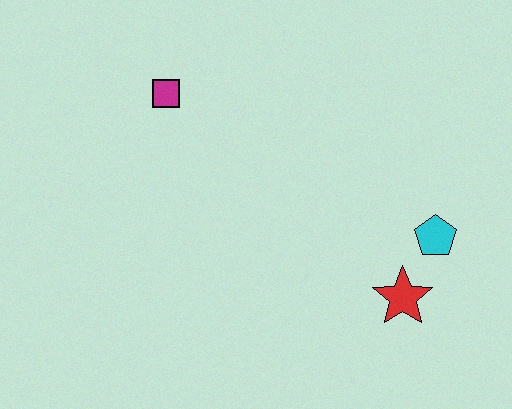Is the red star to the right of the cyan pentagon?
No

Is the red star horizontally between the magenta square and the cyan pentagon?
Yes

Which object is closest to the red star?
The cyan pentagon is closest to the red star.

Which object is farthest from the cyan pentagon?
The magenta square is farthest from the cyan pentagon.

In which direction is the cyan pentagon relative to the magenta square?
The cyan pentagon is to the right of the magenta square.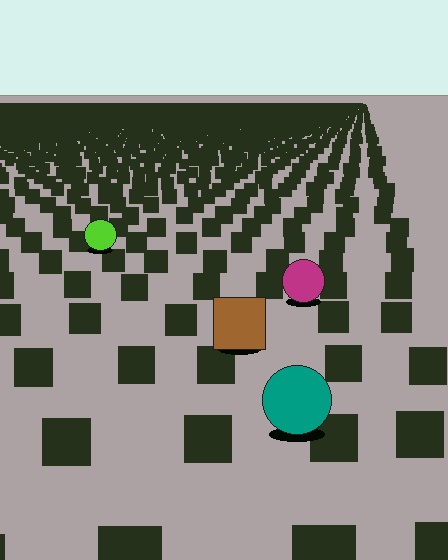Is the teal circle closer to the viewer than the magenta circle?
Yes. The teal circle is closer — you can tell from the texture gradient: the ground texture is coarser near it.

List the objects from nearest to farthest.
From nearest to farthest: the teal circle, the brown square, the magenta circle, the lime circle.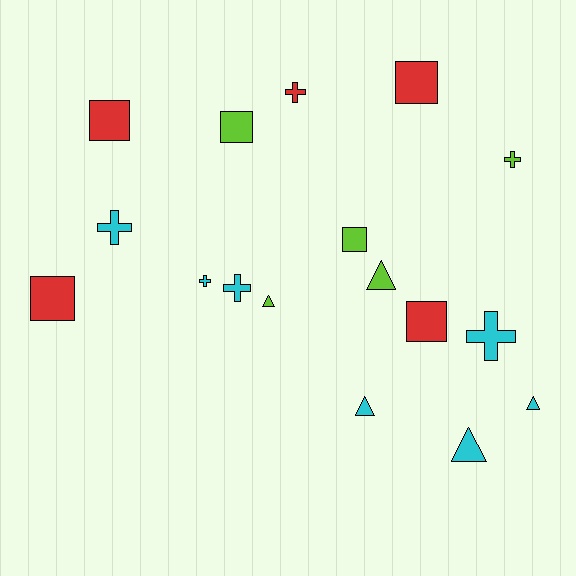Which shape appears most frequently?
Cross, with 6 objects.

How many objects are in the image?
There are 17 objects.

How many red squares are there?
There are 4 red squares.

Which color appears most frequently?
Cyan, with 7 objects.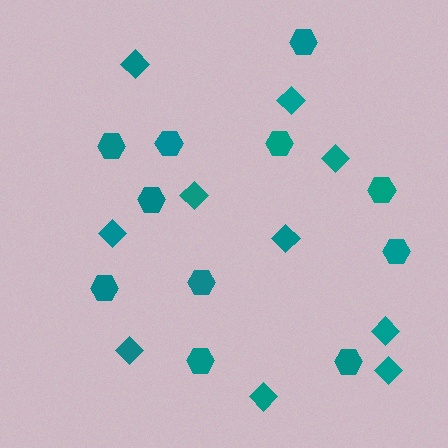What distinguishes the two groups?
There are 2 groups: one group of hexagons (11) and one group of diamonds (10).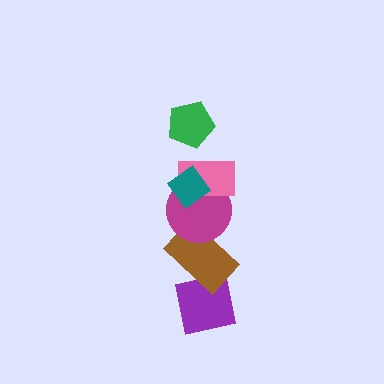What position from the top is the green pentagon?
The green pentagon is 1st from the top.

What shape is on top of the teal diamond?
The green pentagon is on top of the teal diamond.